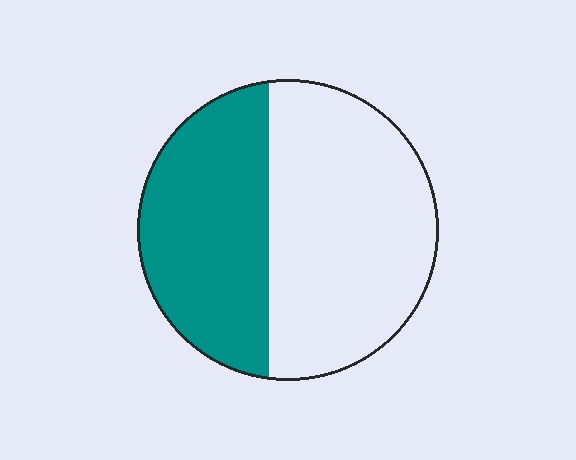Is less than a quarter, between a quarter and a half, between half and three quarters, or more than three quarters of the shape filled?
Between a quarter and a half.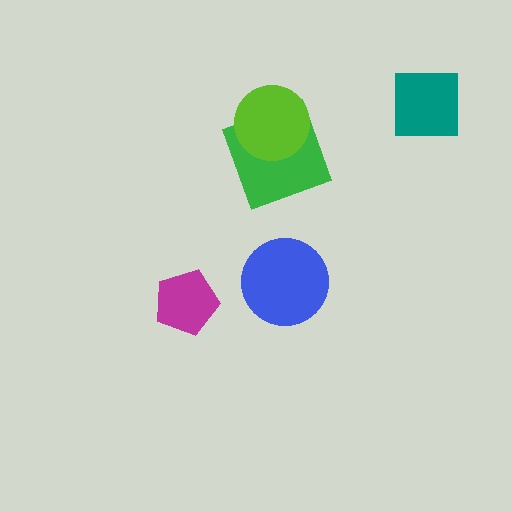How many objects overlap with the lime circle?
1 object overlaps with the lime circle.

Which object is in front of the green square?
The lime circle is in front of the green square.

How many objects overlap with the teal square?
0 objects overlap with the teal square.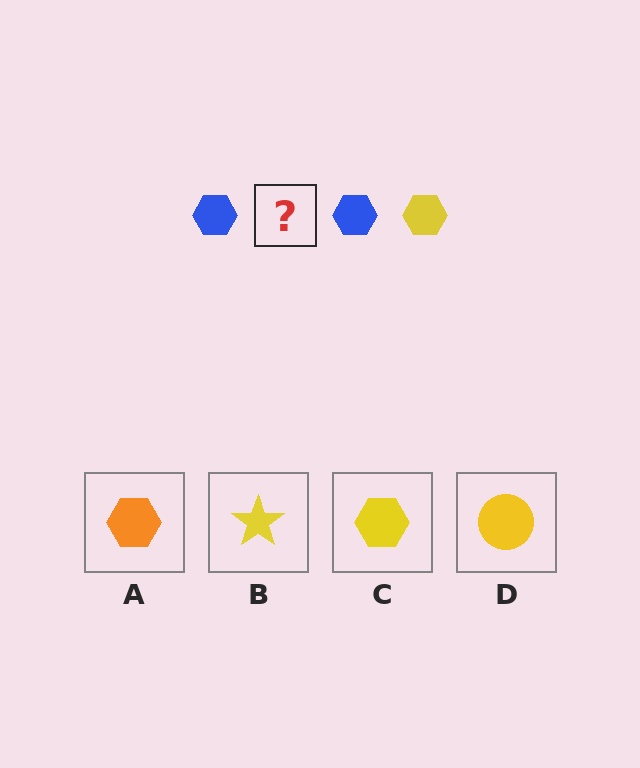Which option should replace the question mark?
Option C.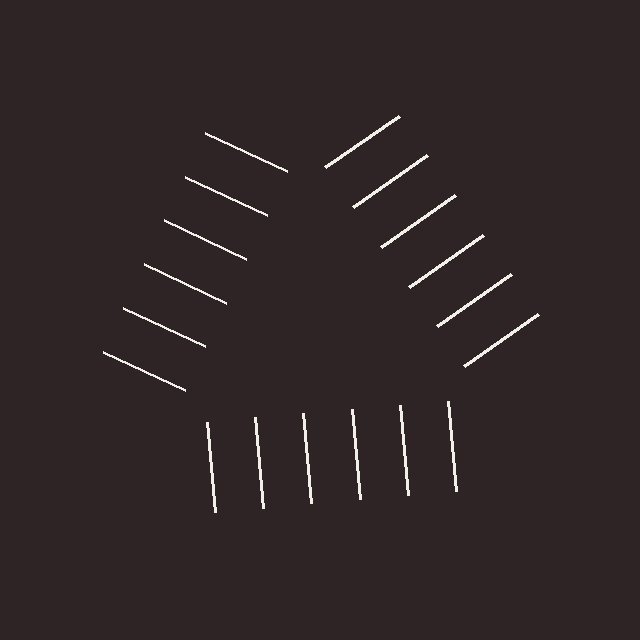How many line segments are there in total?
18 — 6 along each of the 3 edges.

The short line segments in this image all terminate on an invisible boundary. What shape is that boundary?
An illusory triangle — the line segments terminate on its edges but no continuous stroke is drawn.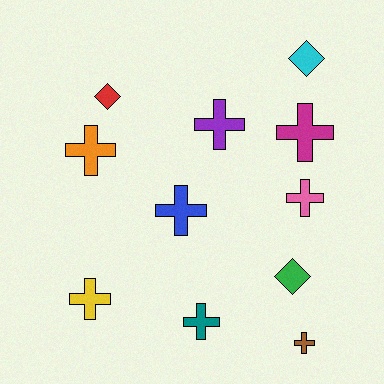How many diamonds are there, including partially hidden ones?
There are 3 diamonds.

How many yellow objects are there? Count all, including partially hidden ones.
There is 1 yellow object.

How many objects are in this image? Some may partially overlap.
There are 11 objects.